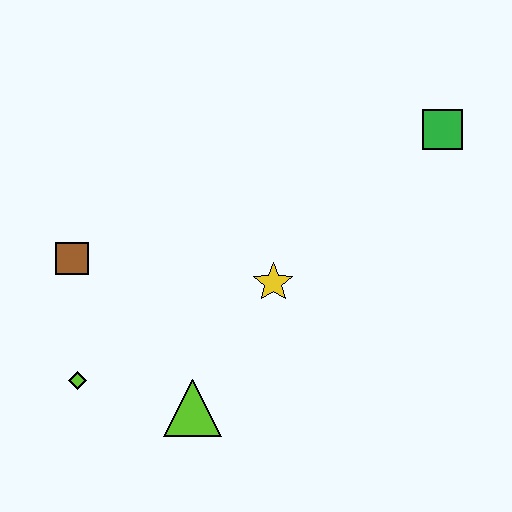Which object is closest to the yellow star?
The lime triangle is closest to the yellow star.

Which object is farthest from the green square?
The lime diamond is farthest from the green square.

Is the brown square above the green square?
No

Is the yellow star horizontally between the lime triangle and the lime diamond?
No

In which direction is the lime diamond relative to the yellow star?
The lime diamond is to the left of the yellow star.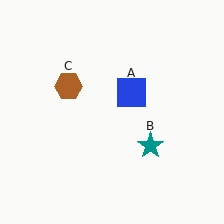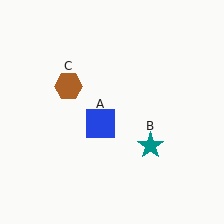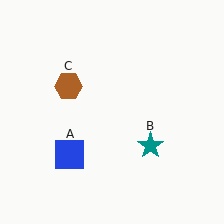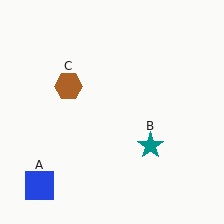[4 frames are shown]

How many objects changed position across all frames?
1 object changed position: blue square (object A).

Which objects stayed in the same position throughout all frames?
Teal star (object B) and brown hexagon (object C) remained stationary.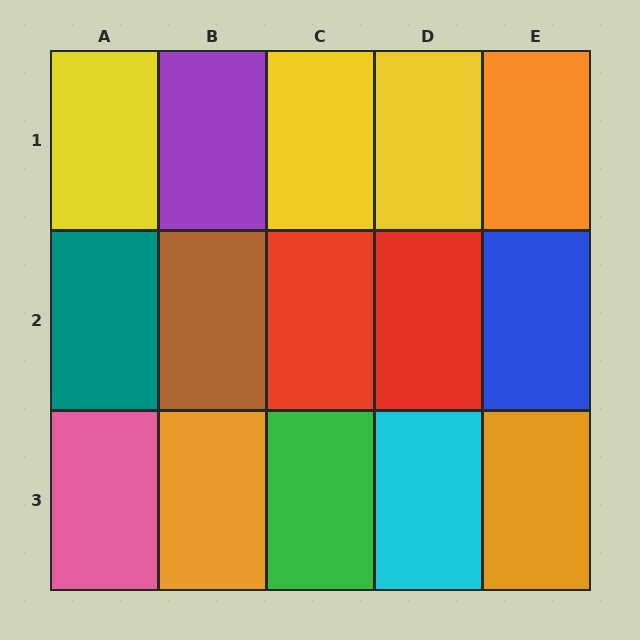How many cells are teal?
1 cell is teal.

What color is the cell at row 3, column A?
Pink.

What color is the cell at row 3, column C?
Green.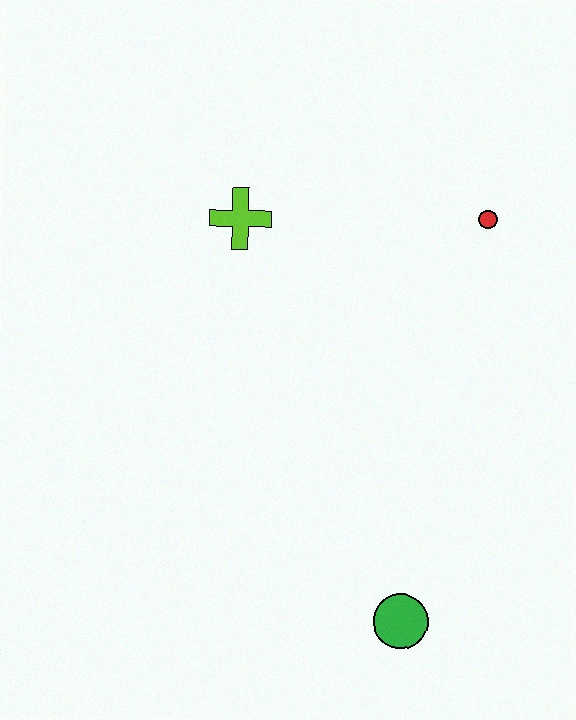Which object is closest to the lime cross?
The red circle is closest to the lime cross.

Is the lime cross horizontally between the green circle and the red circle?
No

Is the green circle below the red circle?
Yes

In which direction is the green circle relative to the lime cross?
The green circle is below the lime cross.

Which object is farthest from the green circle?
The lime cross is farthest from the green circle.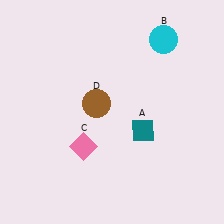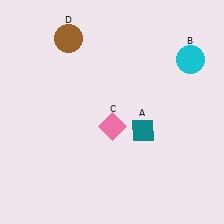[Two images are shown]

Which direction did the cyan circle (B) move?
The cyan circle (B) moved right.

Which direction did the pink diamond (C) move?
The pink diamond (C) moved right.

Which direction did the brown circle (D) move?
The brown circle (D) moved up.